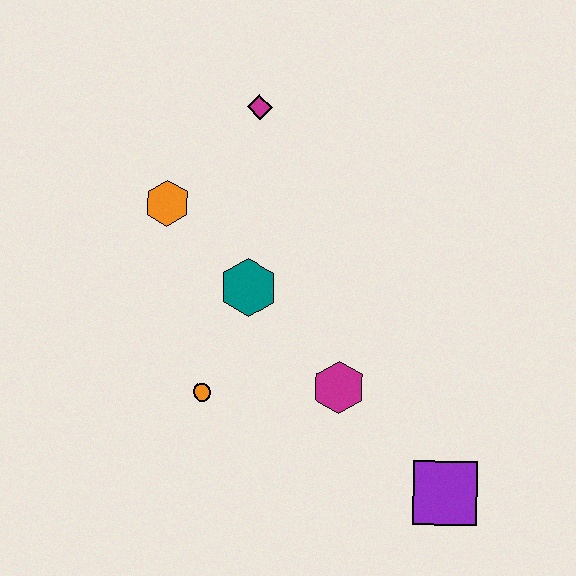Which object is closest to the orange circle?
The teal hexagon is closest to the orange circle.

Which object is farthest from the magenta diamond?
The purple square is farthest from the magenta diamond.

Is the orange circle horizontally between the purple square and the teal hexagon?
No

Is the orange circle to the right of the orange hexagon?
Yes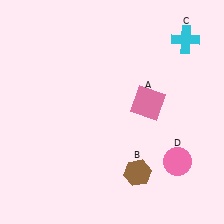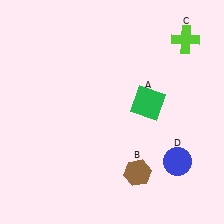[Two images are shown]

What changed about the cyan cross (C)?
In Image 1, C is cyan. In Image 2, it changed to lime.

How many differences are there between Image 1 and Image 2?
There are 3 differences between the two images.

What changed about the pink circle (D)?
In Image 1, D is pink. In Image 2, it changed to blue.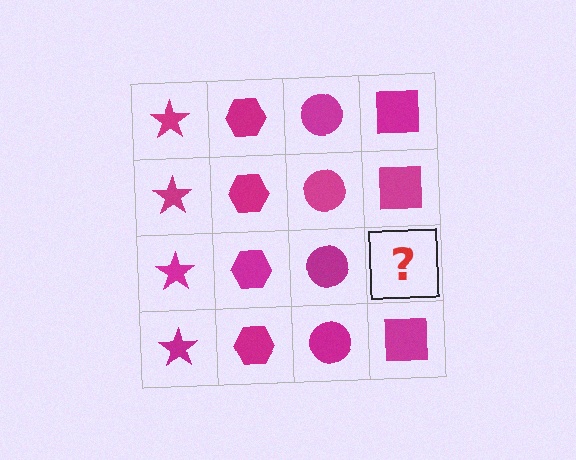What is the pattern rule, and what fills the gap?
The rule is that each column has a consistent shape. The gap should be filled with a magenta square.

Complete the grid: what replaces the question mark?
The question mark should be replaced with a magenta square.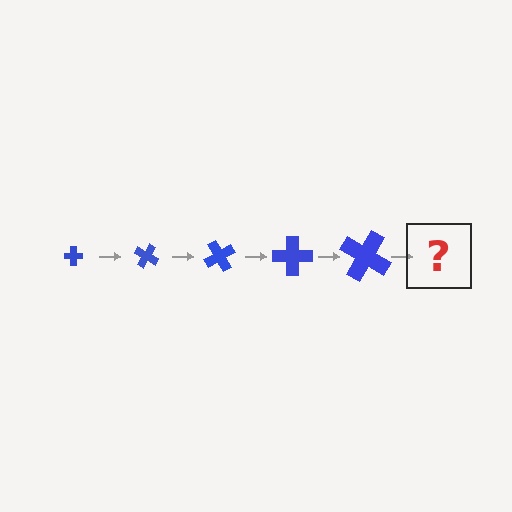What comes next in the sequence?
The next element should be a cross, larger than the previous one and rotated 150 degrees from the start.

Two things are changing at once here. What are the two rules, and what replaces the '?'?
The two rules are that the cross grows larger each step and it rotates 30 degrees each step. The '?' should be a cross, larger than the previous one and rotated 150 degrees from the start.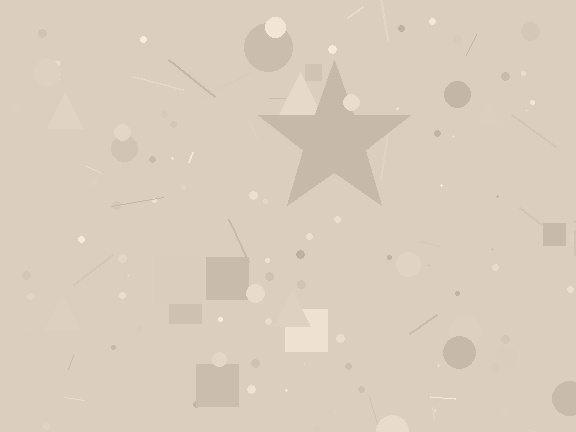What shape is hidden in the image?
A star is hidden in the image.